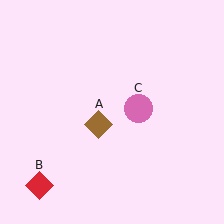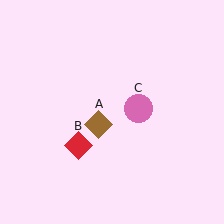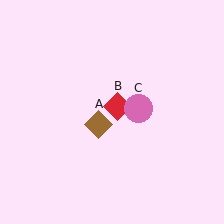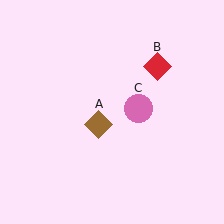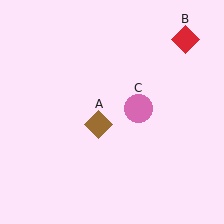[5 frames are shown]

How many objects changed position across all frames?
1 object changed position: red diamond (object B).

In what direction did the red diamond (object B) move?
The red diamond (object B) moved up and to the right.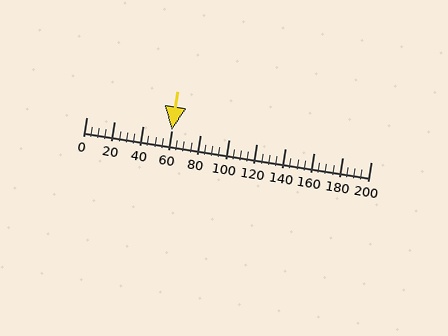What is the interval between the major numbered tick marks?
The major tick marks are spaced 20 units apart.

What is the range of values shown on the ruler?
The ruler shows values from 0 to 200.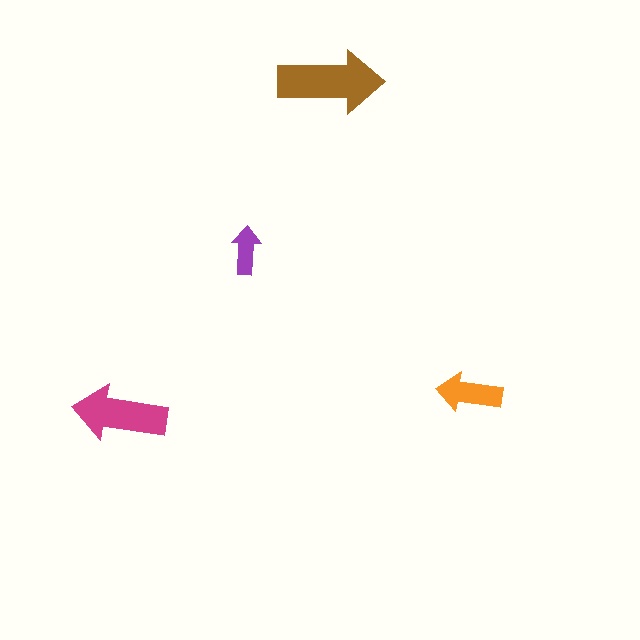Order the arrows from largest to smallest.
the brown one, the magenta one, the orange one, the purple one.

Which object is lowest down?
The magenta arrow is bottommost.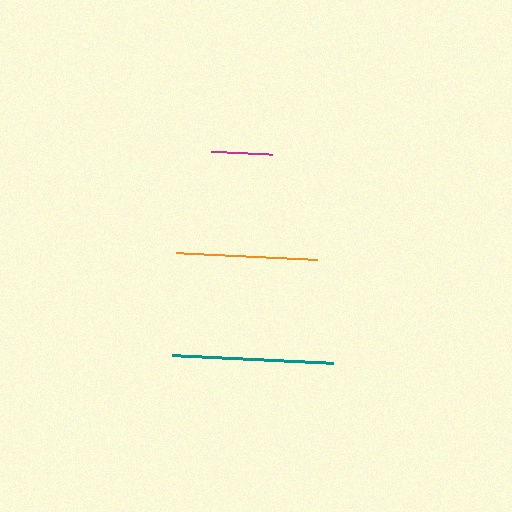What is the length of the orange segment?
The orange segment is approximately 142 pixels long.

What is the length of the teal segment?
The teal segment is approximately 161 pixels long.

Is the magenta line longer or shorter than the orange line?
The orange line is longer than the magenta line.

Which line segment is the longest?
The teal line is the longest at approximately 161 pixels.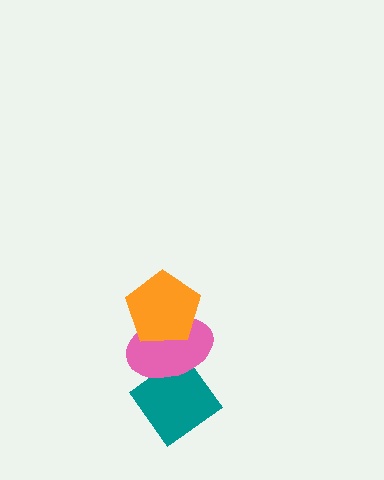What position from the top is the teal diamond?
The teal diamond is 3rd from the top.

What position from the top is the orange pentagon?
The orange pentagon is 1st from the top.